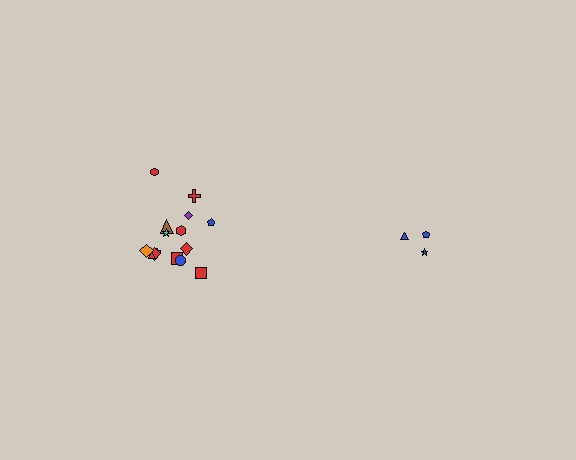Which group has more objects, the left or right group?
The left group.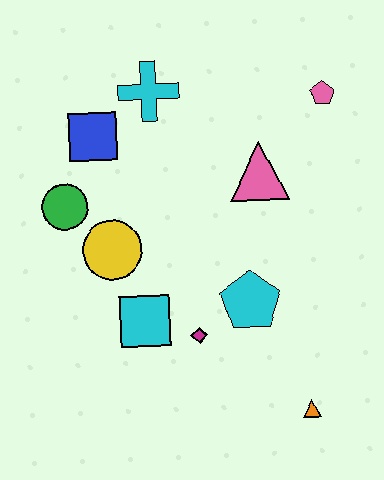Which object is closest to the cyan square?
The magenta diamond is closest to the cyan square.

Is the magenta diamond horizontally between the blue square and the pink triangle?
Yes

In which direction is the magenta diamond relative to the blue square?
The magenta diamond is below the blue square.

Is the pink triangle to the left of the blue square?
No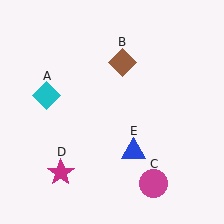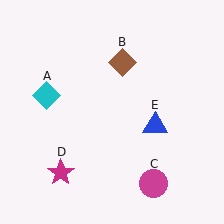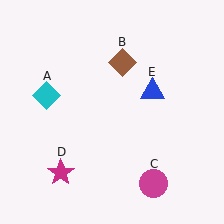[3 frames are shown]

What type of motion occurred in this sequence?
The blue triangle (object E) rotated counterclockwise around the center of the scene.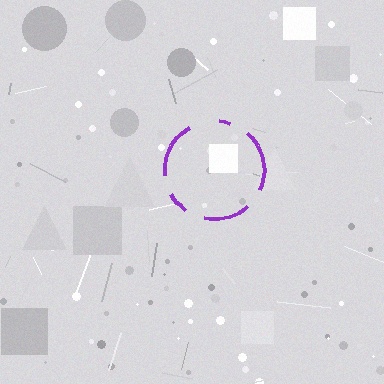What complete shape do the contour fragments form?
The contour fragments form a circle.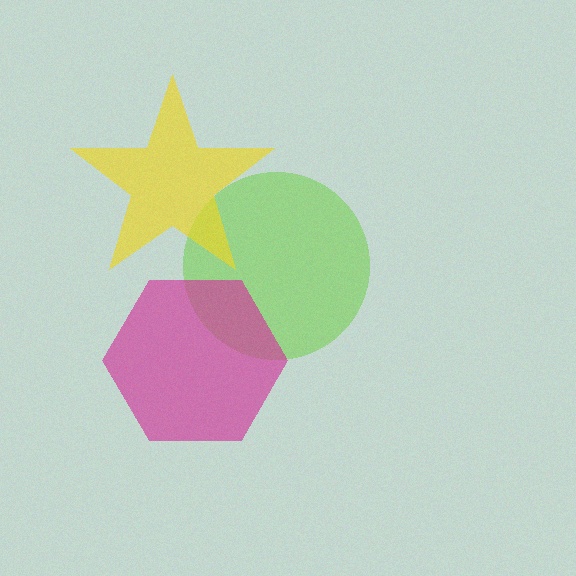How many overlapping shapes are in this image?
There are 3 overlapping shapes in the image.